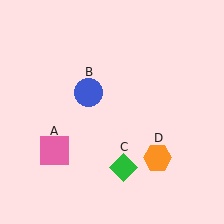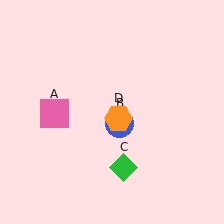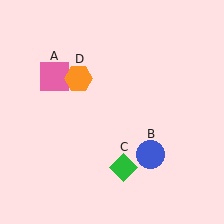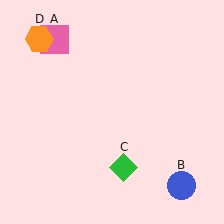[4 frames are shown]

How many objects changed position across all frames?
3 objects changed position: pink square (object A), blue circle (object B), orange hexagon (object D).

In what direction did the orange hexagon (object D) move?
The orange hexagon (object D) moved up and to the left.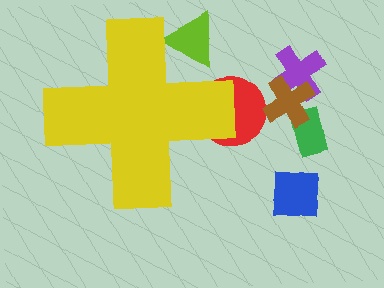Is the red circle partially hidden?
Yes, the red circle is partially hidden behind the yellow cross.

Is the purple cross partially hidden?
No, the purple cross is fully visible.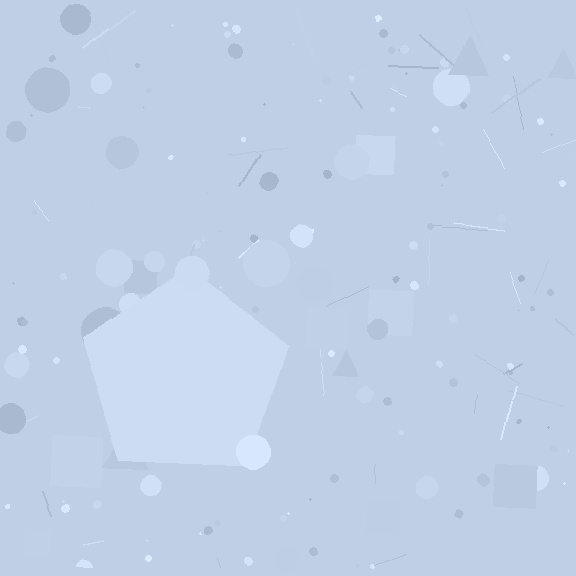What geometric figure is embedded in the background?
A pentagon is embedded in the background.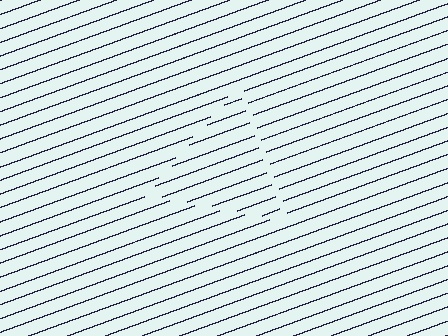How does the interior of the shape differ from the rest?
The interior of the shape contains the same grating, shifted by half a period — the contour is defined by the phase discontinuity where line-ends from the inner and outer gratings abut.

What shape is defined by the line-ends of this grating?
An illusory triangle. The interior of the shape contains the same grating, shifted by half a period — the contour is defined by the phase discontinuity where line-ends from the inner and outer gratings abut.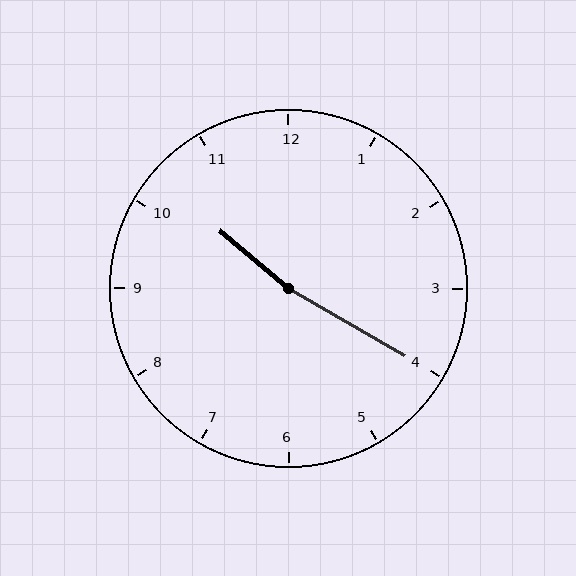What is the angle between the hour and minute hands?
Approximately 170 degrees.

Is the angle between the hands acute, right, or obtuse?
It is obtuse.